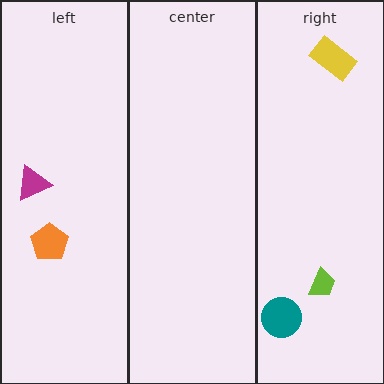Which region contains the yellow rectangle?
The right region.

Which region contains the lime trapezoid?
The right region.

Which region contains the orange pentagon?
The left region.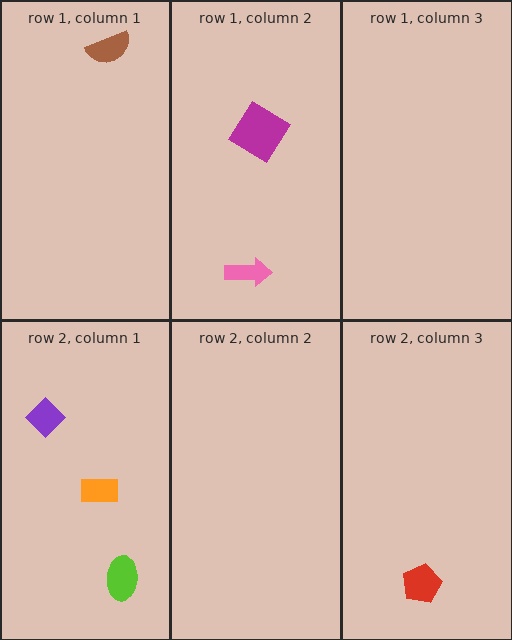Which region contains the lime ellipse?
The row 2, column 1 region.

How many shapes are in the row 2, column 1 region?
3.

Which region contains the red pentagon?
The row 2, column 3 region.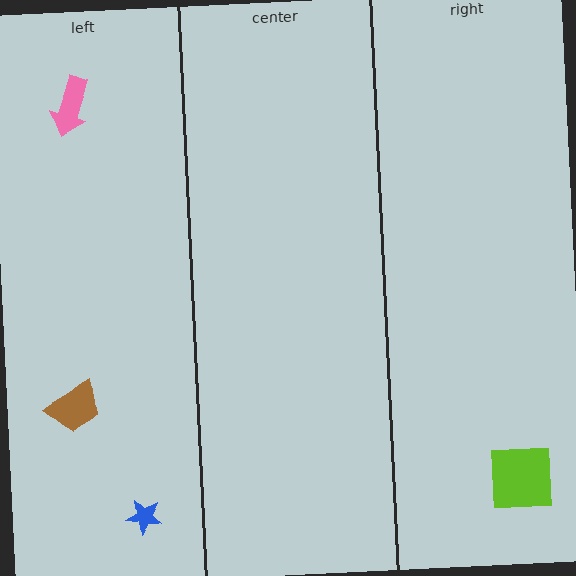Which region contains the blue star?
The left region.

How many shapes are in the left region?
3.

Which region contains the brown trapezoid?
The left region.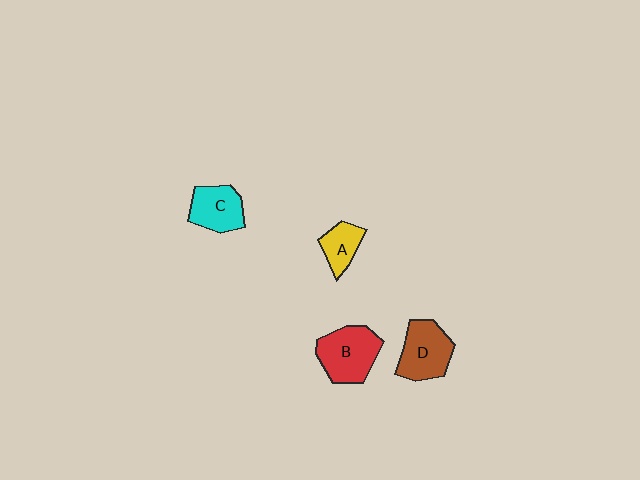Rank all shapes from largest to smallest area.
From largest to smallest: B (red), D (brown), C (cyan), A (yellow).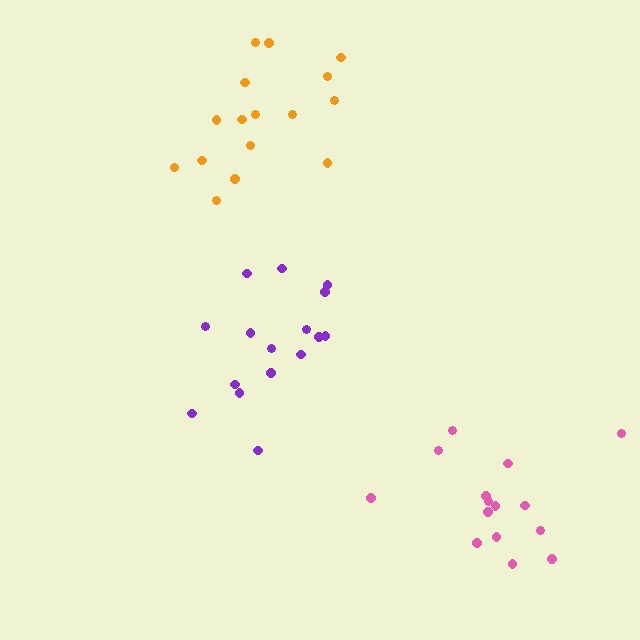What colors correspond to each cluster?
The clusters are colored: purple, pink, orange.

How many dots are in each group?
Group 1: 16 dots, Group 2: 15 dots, Group 3: 16 dots (47 total).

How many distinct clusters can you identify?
There are 3 distinct clusters.